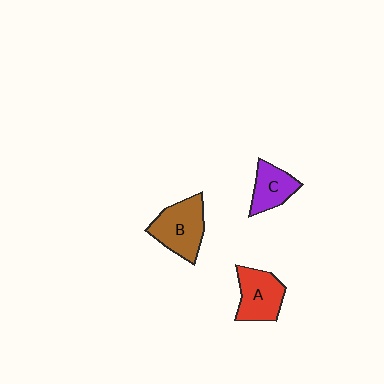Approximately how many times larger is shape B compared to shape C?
Approximately 1.5 times.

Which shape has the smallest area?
Shape C (purple).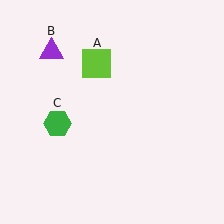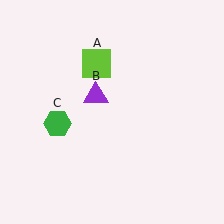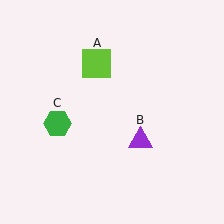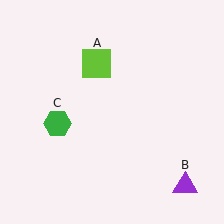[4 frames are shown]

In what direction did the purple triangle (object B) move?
The purple triangle (object B) moved down and to the right.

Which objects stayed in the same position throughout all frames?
Lime square (object A) and green hexagon (object C) remained stationary.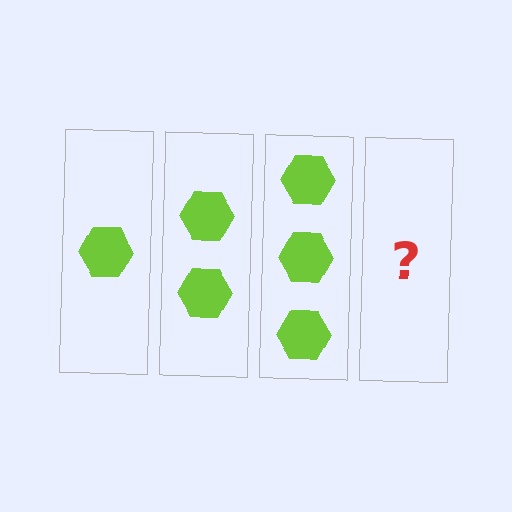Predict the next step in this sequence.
The next step is 4 hexagons.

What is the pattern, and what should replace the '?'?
The pattern is that each step adds one more hexagon. The '?' should be 4 hexagons.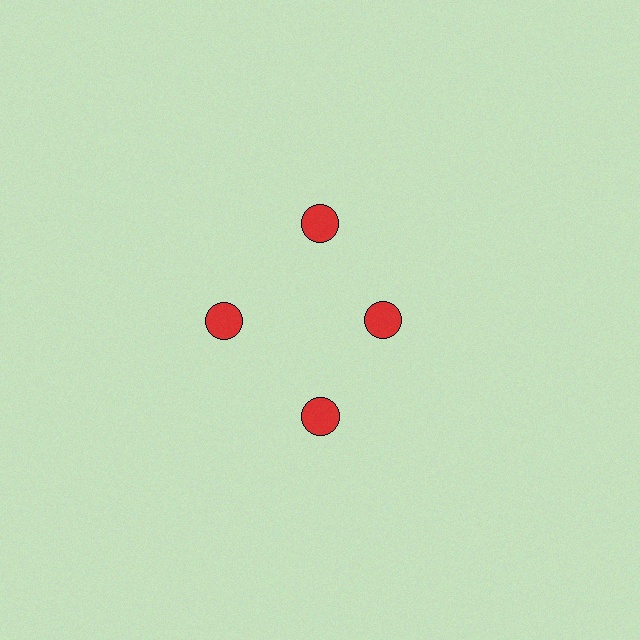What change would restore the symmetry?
The symmetry would be restored by moving it outward, back onto the ring so that all 4 circles sit at equal angles and equal distance from the center.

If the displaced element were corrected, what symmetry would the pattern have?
It would have 4-fold rotational symmetry — the pattern would map onto itself every 90 degrees.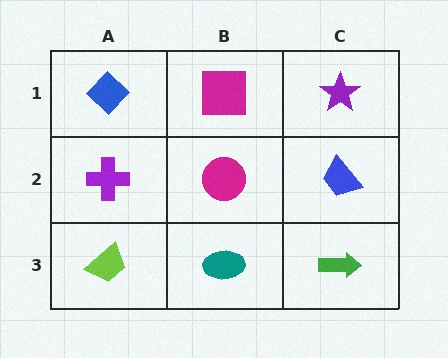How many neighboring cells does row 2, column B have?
4.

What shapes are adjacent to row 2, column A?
A blue diamond (row 1, column A), a lime trapezoid (row 3, column A), a magenta circle (row 2, column B).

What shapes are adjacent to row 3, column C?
A blue trapezoid (row 2, column C), a teal ellipse (row 3, column B).